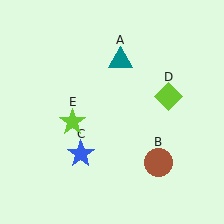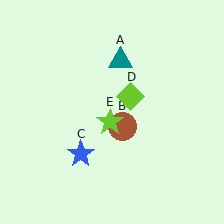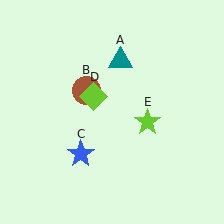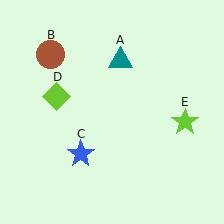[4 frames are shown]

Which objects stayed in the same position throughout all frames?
Teal triangle (object A) and blue star (object C) remained stationary.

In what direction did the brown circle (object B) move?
The brown circle (object B) moved up and to the left.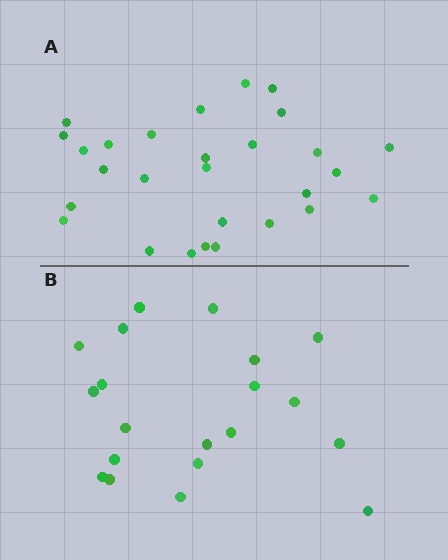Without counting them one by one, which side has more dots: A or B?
Region A (the top region) has more dots.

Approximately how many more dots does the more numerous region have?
Region A has roughly 8 or so more dots than region B.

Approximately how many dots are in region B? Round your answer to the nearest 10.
About 20 dots.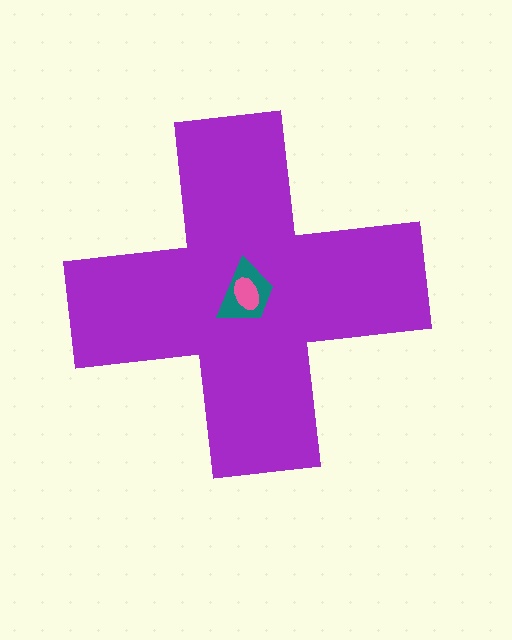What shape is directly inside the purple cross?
The teal trapezoid.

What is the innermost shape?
The pink ellipse.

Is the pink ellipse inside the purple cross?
Yes.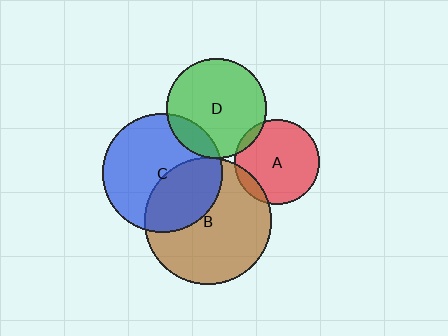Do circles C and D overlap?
Yes.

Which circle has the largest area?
Circle B (brown).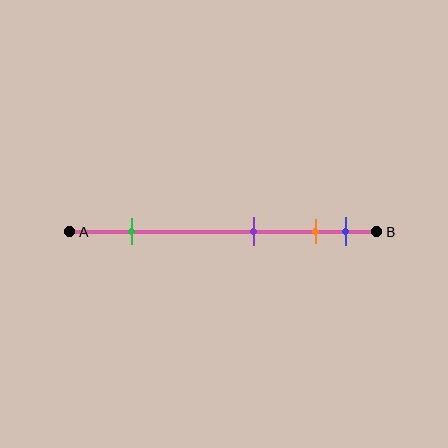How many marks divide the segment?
There are 4 marks dividing the segment.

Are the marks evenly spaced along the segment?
No, the marks are not evenly spaced.